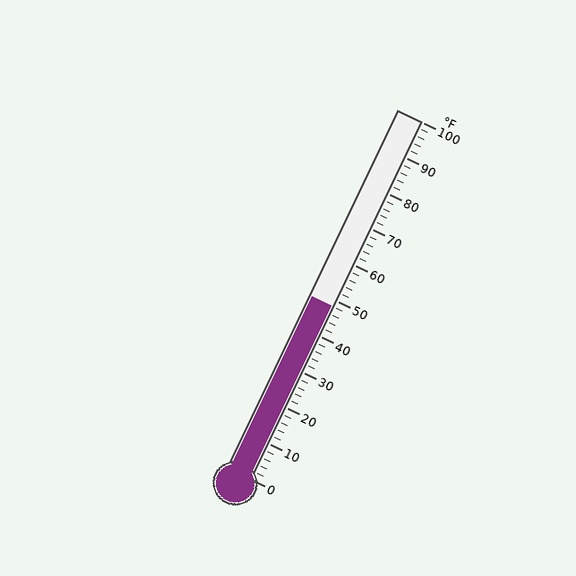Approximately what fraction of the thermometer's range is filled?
The thermometer is filled to approximately 50% of its range.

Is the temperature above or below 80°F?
The temperature is below 80°F.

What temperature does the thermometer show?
The thermometer shows approximately 48°F.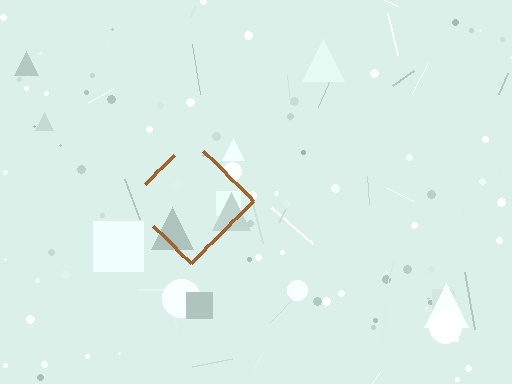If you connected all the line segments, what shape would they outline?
They would outline a diamond.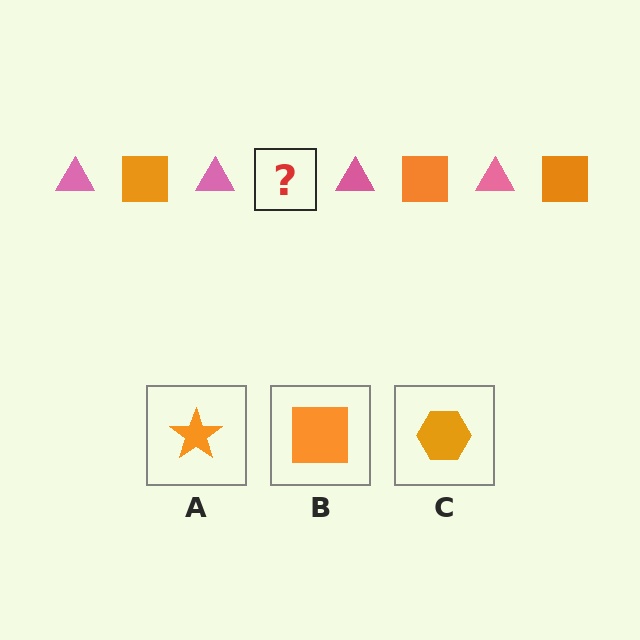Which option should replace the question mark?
Option B.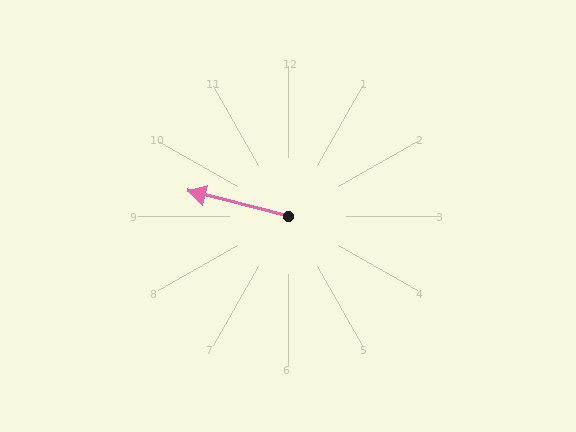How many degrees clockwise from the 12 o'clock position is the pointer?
Approximately 284 degrees.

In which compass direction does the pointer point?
West.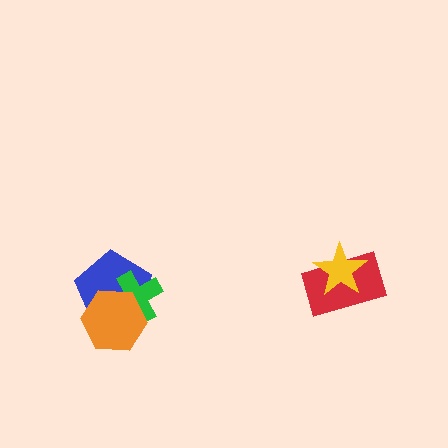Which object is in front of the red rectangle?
The yellow star is in front of the red rectangle.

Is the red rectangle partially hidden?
Yes, it is partially covered by another shape.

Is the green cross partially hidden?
Yes, it is partially covered by another shape.